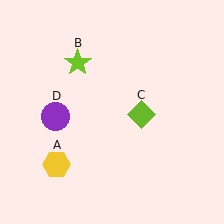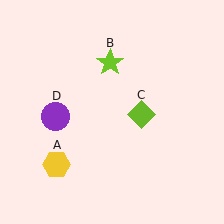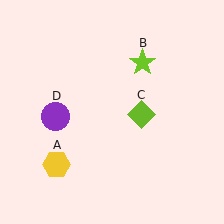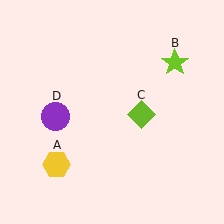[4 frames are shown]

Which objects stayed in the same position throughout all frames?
Yellow hexagon (object A) and lime diamond (object C) and purple circle (object D) remained stationary.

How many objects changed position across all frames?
1 object changed position: lime star (object B).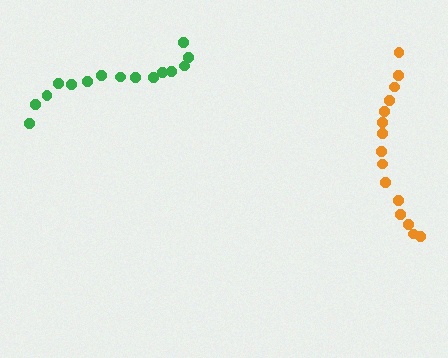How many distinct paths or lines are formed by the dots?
There are 2 distinct paths.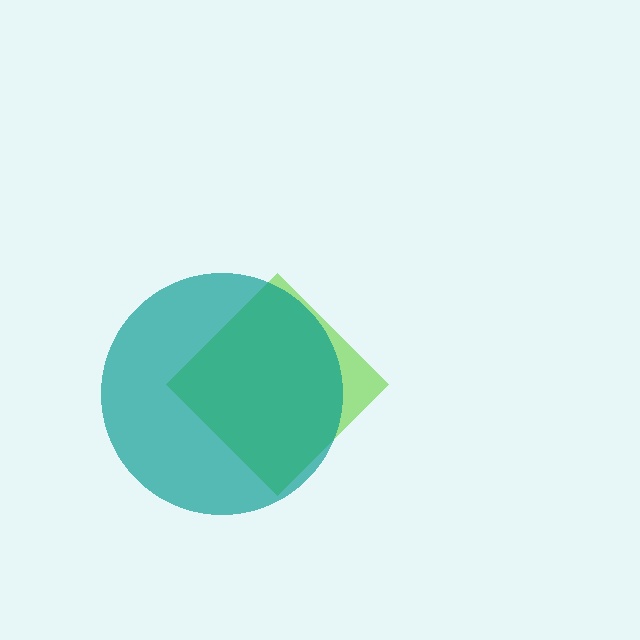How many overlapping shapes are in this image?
There are 2 overlapping shapes in the image.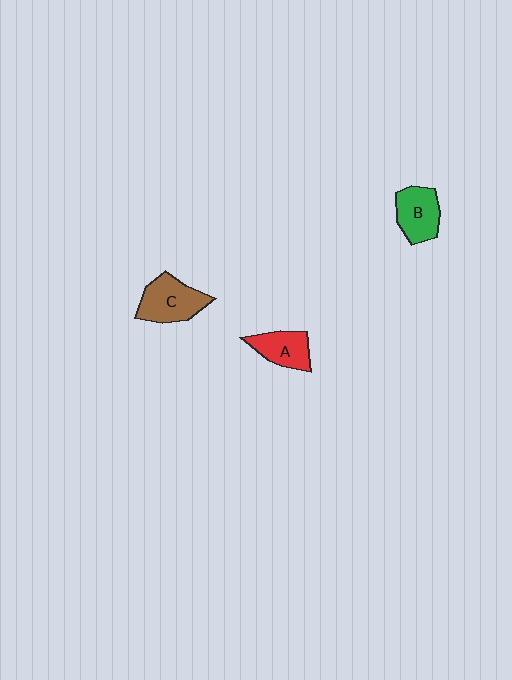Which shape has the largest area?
Shape C (brown).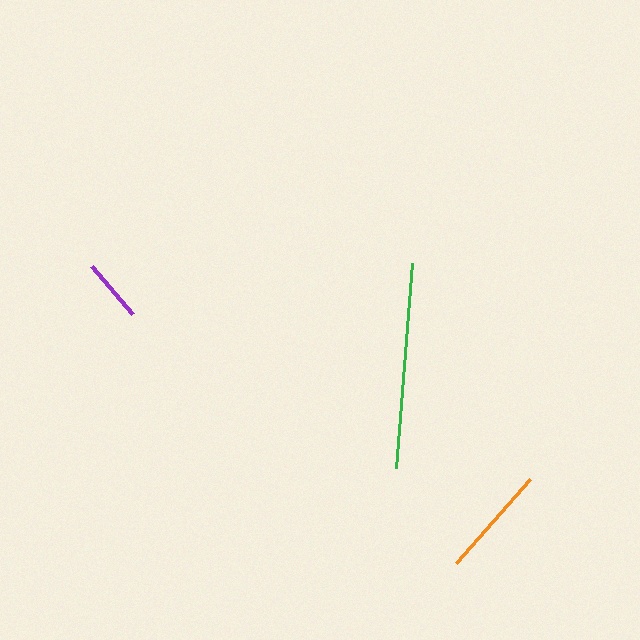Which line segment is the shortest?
The purple line is the shortest at approximately 63 pixels.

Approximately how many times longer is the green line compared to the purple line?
The green line is approximately 3.2 times the length of the purple line.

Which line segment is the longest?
The green line is the longest at approximately 206 pixels.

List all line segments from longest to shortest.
From longest to shortest: green, orange, purple.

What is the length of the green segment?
The green segment is approximately 206 pixels long.